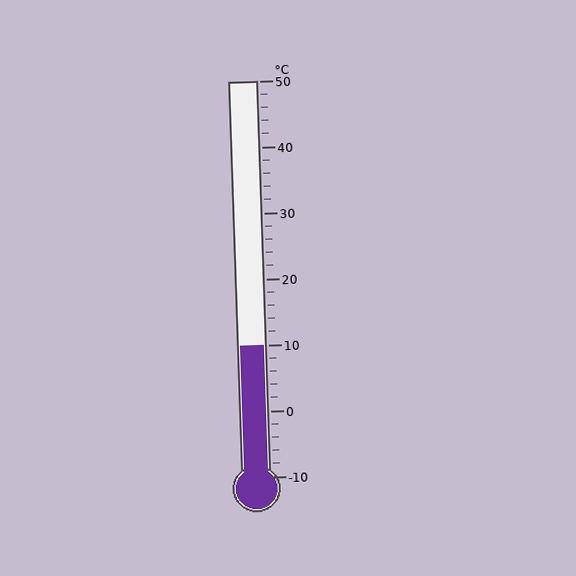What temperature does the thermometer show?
The thermometer shows approximately 10°C.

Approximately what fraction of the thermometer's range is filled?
The thermometer is filled to approximately 35% of its range.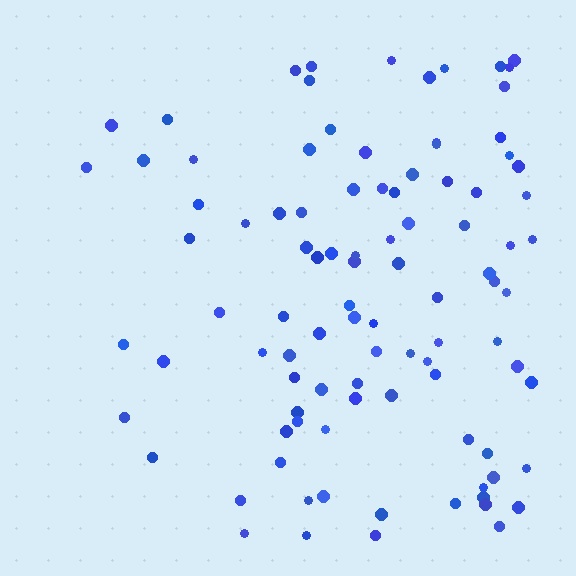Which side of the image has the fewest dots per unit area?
The left.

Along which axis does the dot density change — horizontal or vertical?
Horizontal.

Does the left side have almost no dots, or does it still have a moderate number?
Still a moderate number, just noticeably fewer than the right.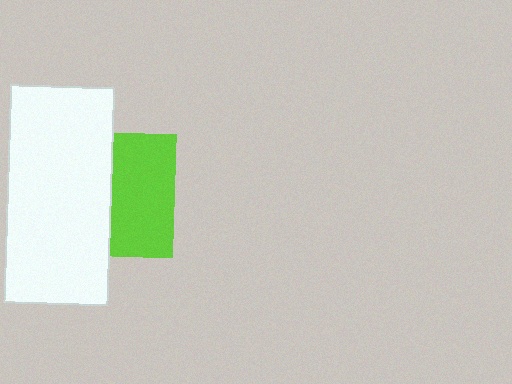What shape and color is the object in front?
The object in front is a white rectangle.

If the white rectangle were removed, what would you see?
You would see the complete lime square.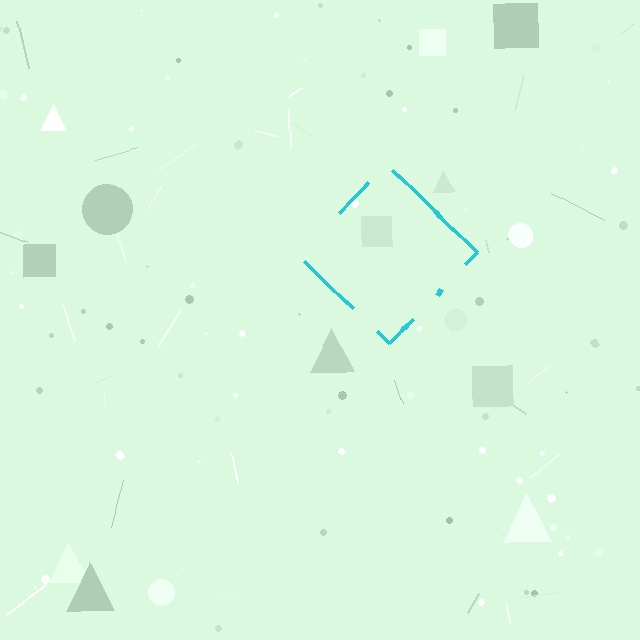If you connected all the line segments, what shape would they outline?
They would outline a diamond.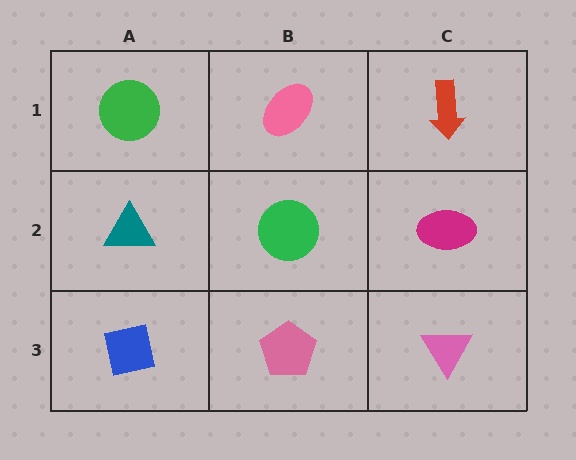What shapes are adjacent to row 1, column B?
A green circle (row 2, column B), a green circle (row 1, column A), a red arrow (row 1, column C).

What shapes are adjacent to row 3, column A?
A teal triangle (row 2, column A), a pink pentagon (row 3, column B).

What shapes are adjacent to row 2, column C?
A red arrow (row 1, column C), a pink triangle (row 3, column C), a green circle (row 2, column B).